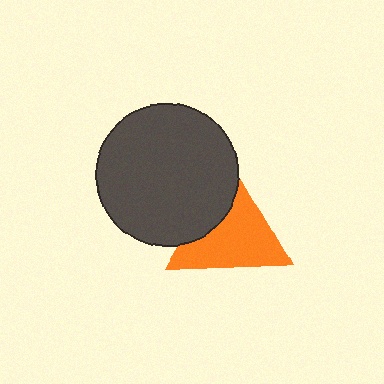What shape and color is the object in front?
The object in front is a dark gray circle.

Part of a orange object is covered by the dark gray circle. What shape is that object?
It is a triangle.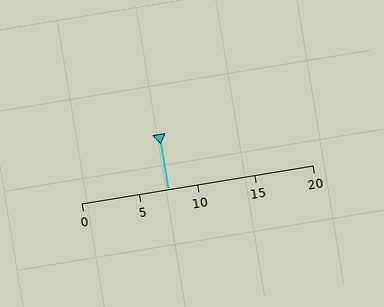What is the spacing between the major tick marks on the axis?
The major ticks are spaced 5 apart.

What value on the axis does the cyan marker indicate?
The marker indicates approximately 7.5.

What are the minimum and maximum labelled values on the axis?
The axis runs from 0 to 20.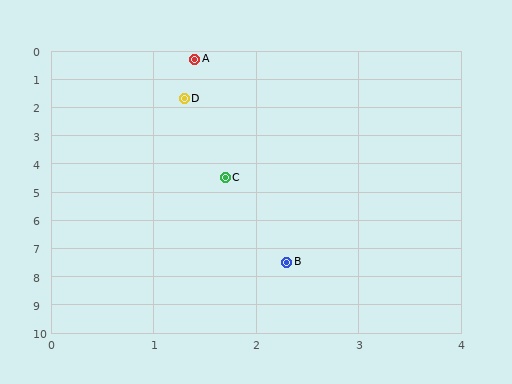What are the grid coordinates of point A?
Point A is at approximately (1.4, 0.3).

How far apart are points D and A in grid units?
Points D and A are about 1.4 grid units apart.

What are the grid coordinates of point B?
Point B is at approximately (2.3, 7.5).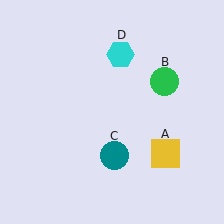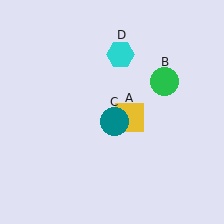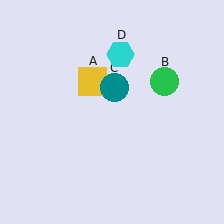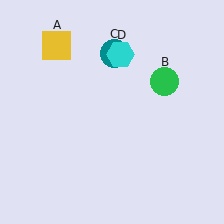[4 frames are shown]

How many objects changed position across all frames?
2 objects changed position: yellow square (object A), teal circle (object C).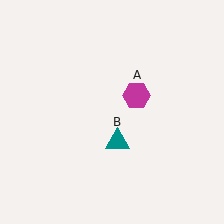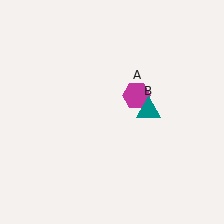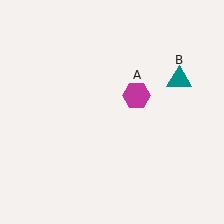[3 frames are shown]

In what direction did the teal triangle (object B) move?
The teal triangle (object B) moved up and to the right.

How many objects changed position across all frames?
1 object changed position: teal triangle (object B).